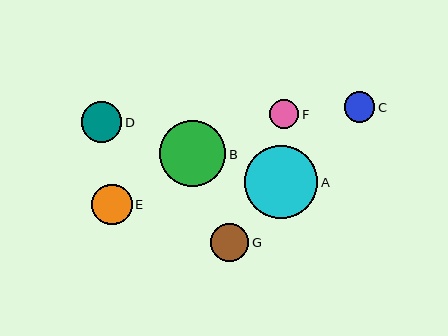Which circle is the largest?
Circle A is the largest with a size of approximately 73 pixels.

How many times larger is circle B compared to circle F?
Circle B is approximately 2.3 times the size of circle F.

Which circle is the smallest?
Circle F is the smallest with a size of approximately 29 pixels.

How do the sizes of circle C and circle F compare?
Circle C and circle F are approximately the same size.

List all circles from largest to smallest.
From largest to smallest: A, B, E, D, G, C, F.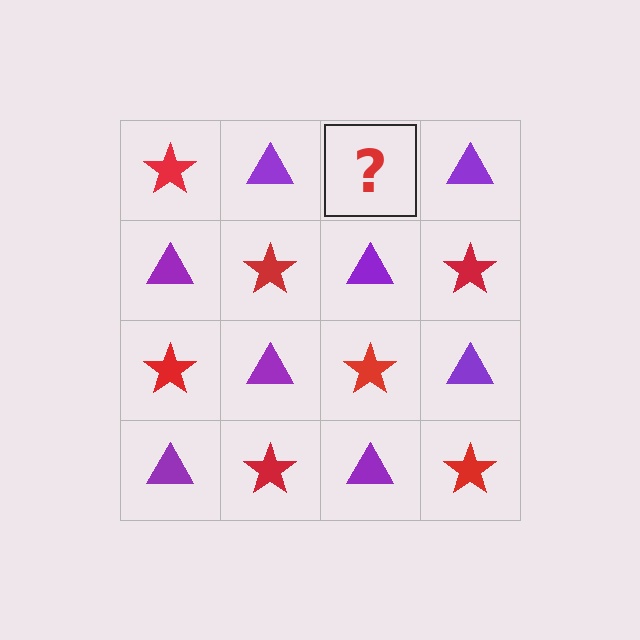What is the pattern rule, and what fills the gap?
The rule is that it alternates red star and purple triangle in a checkerboard pattern. The gap should be filled with a red star.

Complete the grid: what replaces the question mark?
The question mark should be replaced with a red star.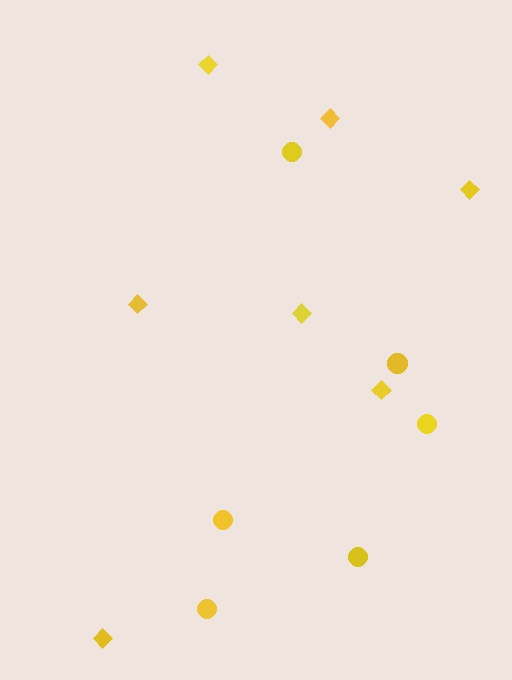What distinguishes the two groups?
There are 2 groups: one group of circles (6) and one group of diamonds (7).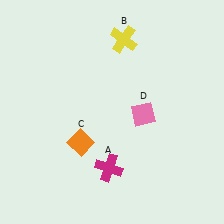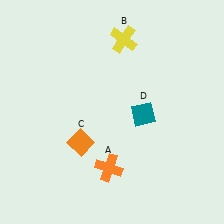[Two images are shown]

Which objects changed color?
A changed from magenta to orange. D changed from pink to teal.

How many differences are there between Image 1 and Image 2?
There are 2 differences between the two images.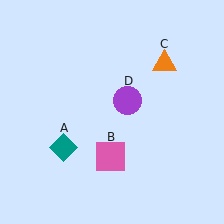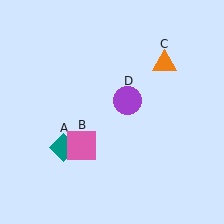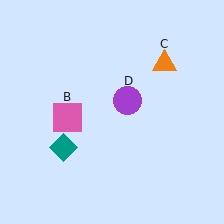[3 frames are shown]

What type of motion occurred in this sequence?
The pink square (object B) rotated clockwise around the center of the scene.